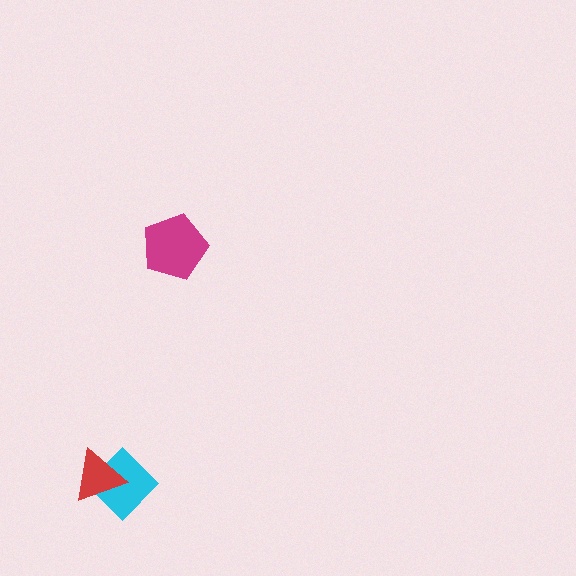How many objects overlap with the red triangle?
1 object overlaps with the red triangle.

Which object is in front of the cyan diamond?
The red triangle is in front of the cyan diamond.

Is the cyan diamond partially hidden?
Yes, it is partially covered by another shape.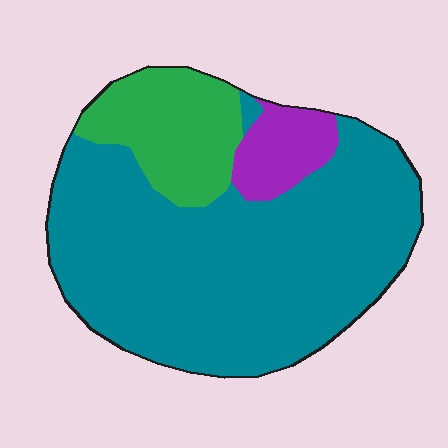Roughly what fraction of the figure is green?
Green covers 18% of the figure.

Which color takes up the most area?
Teal, at roughly 75%.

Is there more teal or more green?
Teal.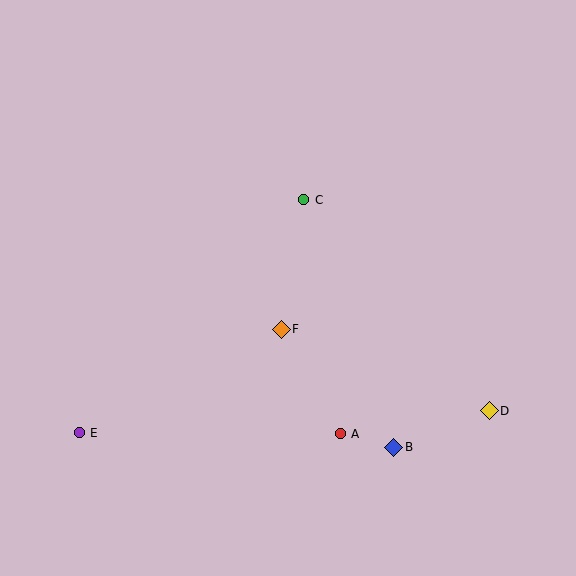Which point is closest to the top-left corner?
Point C is closest to the top-left corner.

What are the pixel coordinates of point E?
Point E is at (79, 433).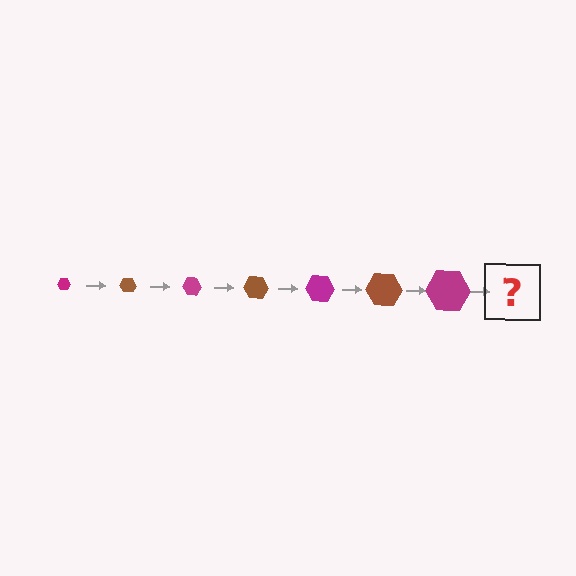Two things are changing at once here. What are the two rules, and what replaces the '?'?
The two rules are that the hexagon grows larger each step and the color cycles through magenta and brown. The '?' should be a brown hexagon, larger than the previous one.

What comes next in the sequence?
The next element should be a brown hexagon, larger than the previous one.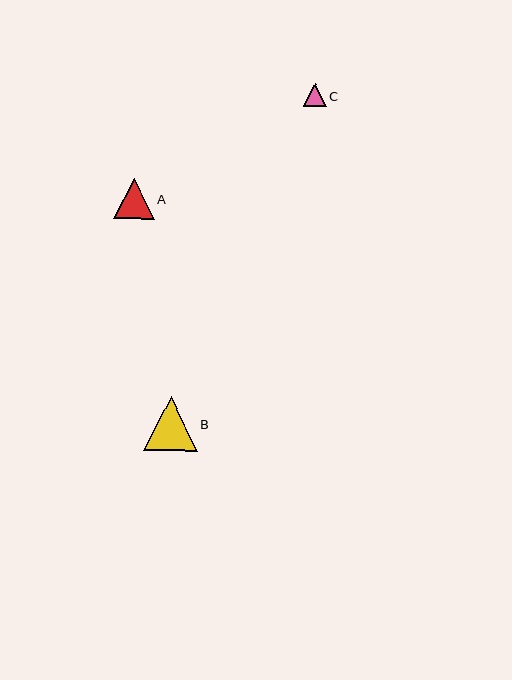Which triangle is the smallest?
Triangle C is the smallest with a size of approximately 23 pixels.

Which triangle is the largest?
Triangle B is the largest with a size of approximately 53 pixels.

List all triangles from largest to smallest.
From largest to smallest: B, A, C.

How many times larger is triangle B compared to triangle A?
Triangle B is approximately 1.3 times the size of triangle A.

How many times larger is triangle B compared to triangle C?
Triangle B is approximately 2.3 times the size of triangle C.